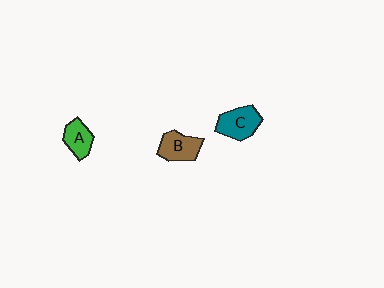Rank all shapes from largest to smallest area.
From largest to smallest: C (teal), B (brown), A (green).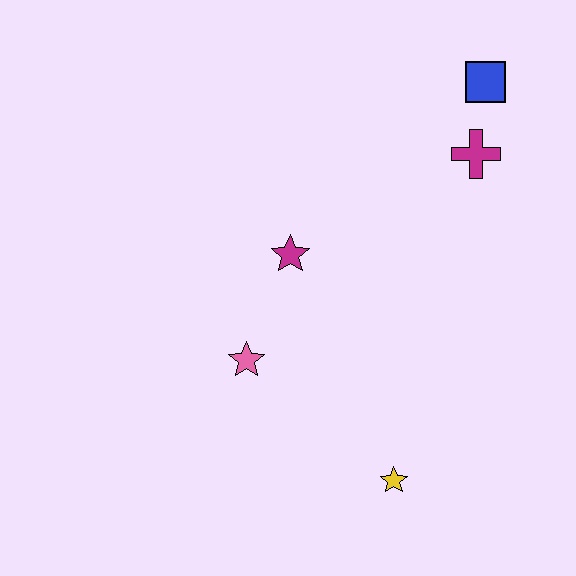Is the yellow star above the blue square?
No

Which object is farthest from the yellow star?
The blue square is farthest from the yellow star.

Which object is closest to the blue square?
The magenta cross is closest to the blue square.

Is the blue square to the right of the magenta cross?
Yes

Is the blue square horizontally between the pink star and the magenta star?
No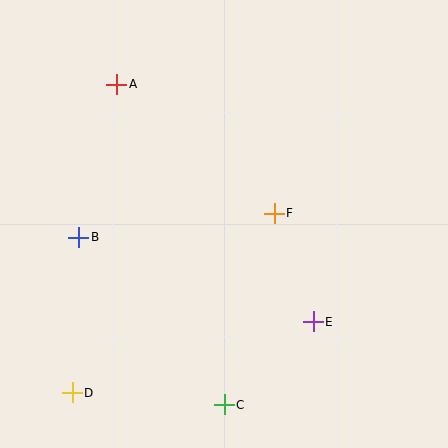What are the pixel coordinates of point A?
Point A is at (117, 84).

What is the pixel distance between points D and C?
The distance between D and C is 152 pixels.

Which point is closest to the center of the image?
Point F at (274, 213) is closest to the center.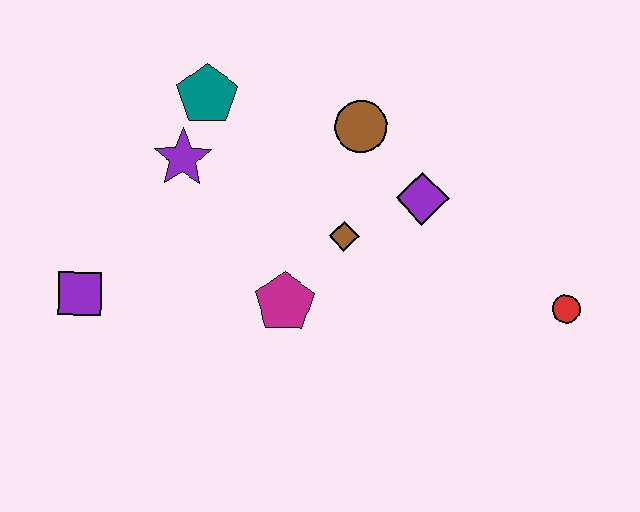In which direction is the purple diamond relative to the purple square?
The purple diamond is to the right of the purple square.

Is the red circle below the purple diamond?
Yes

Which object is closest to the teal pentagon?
The purple star is closest to the teal pentagon.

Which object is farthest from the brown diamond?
The purple square is farthest from the brown diamond.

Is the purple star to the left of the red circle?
Yes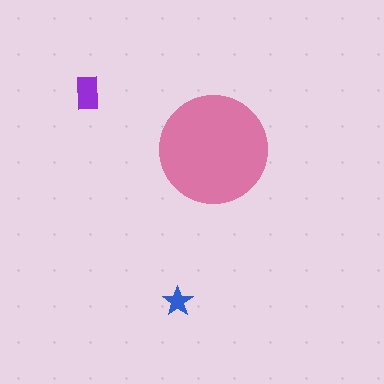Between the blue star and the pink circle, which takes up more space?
The pink circle.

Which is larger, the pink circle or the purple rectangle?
The pink circle.